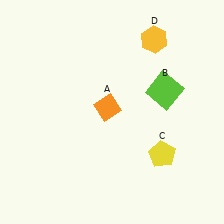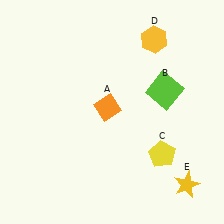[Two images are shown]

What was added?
A yellow star (E) was added in Image 2.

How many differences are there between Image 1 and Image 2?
There is 1 difference between the two images.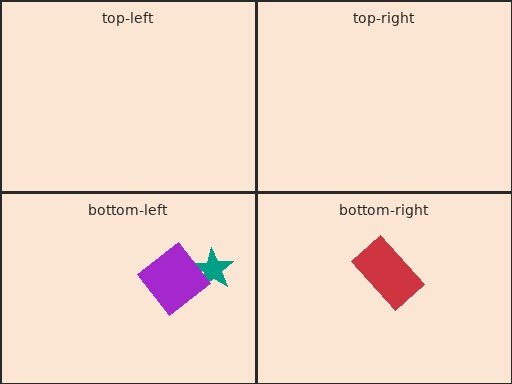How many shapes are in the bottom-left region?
2.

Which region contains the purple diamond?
The bottom-left region.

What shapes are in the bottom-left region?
The teal star, the purple diamond.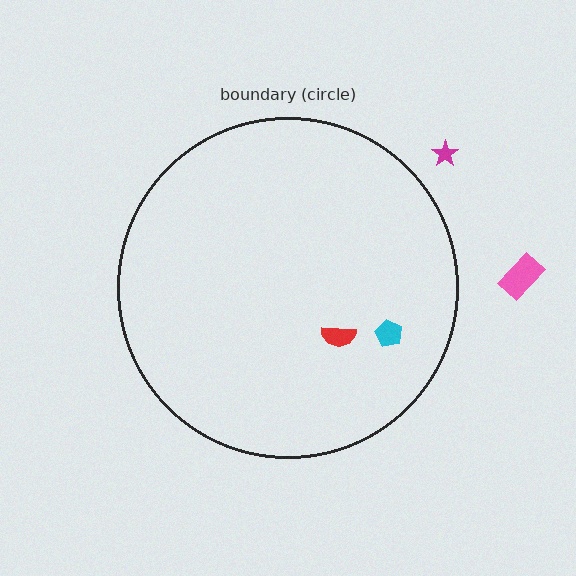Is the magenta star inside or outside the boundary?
Outside.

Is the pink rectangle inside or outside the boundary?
Outside.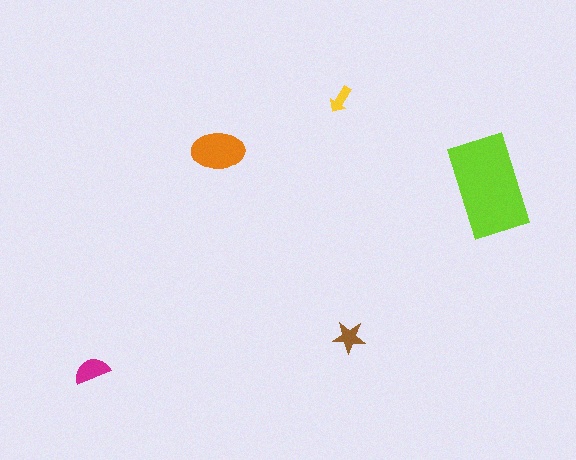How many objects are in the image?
There are 5 objects in the image.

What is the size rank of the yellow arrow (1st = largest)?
5th.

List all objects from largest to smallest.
The lime rectangle, the orange ellipse, the magenta semicircle, the brown star, the yellow arrow.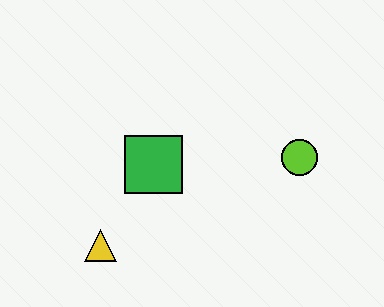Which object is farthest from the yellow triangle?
The lime circle is farthest from the yellow triangle.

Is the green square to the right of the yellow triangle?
Yes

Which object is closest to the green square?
The yellow triangle is closest to the green square.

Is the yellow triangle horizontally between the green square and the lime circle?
No